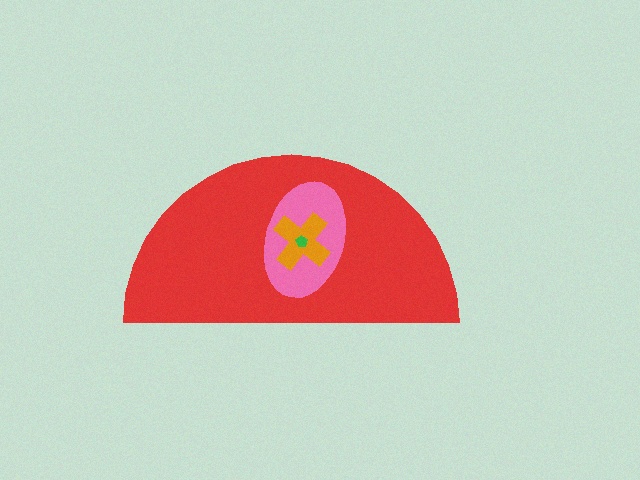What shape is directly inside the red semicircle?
The pink ellipse.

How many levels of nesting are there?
4.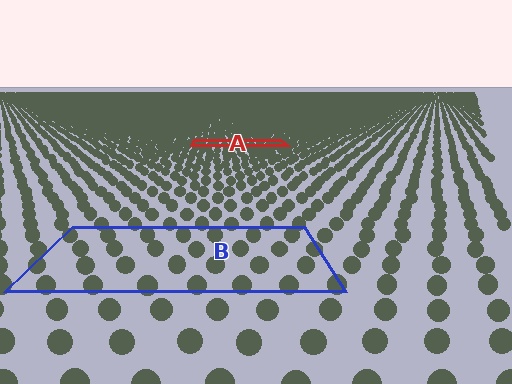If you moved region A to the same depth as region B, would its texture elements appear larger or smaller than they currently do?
They would appear larger. At a closer depth, the same texture elements are projected at a bigger on-screen size.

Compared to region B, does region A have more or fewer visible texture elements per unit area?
Region A has more texture elements per unit area — they are packed more densely because it is farther away.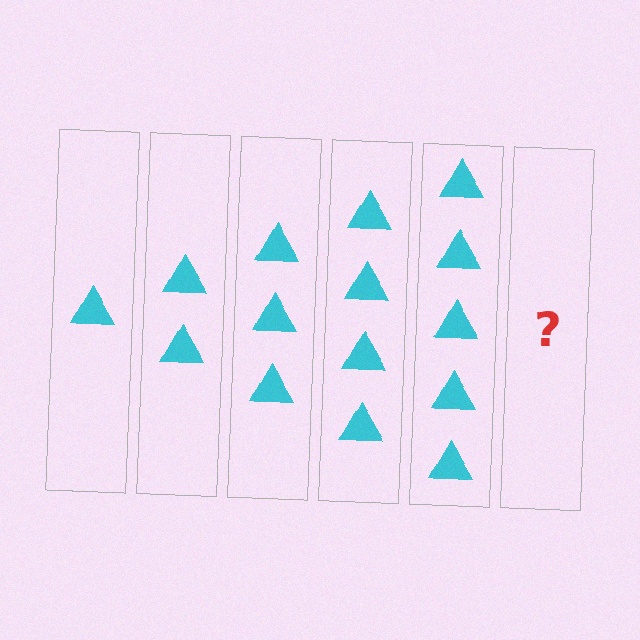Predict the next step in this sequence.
The next step is 6 triangles.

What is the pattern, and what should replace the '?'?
The pattern is that each step adds one more triangle. The '?' should be 6 triangles.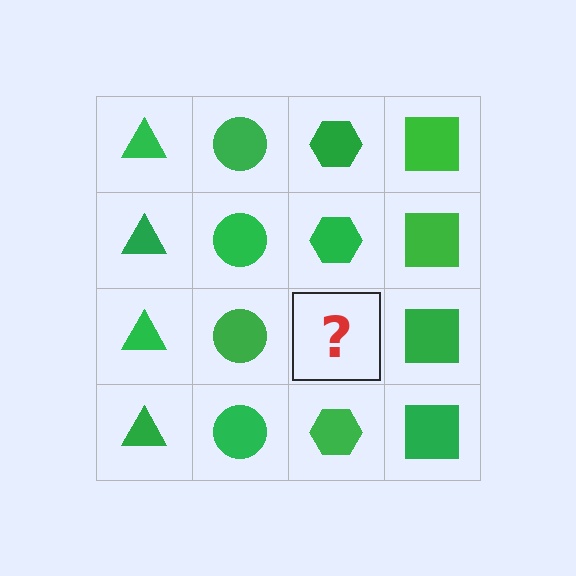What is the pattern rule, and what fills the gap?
The rule is that each column has a consistent shape. The gap should be filled with a green hexagon.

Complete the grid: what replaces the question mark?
The question mark should be replaced with a green hexagon.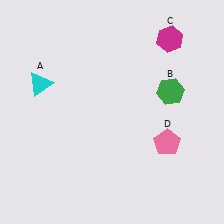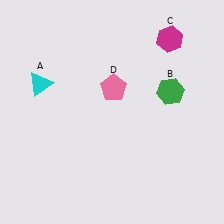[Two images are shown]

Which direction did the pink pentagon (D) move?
The pink pentagon (D) moved up.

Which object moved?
The pink pentagon (D) moved up.